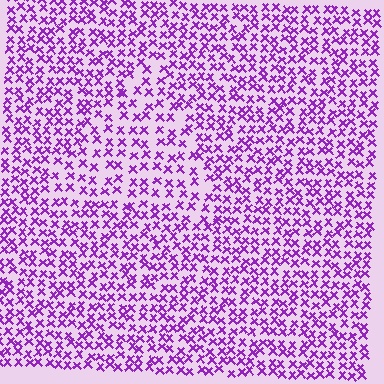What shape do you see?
I see a triangle.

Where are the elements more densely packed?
The elements are more densely packed outside the triangle boundary.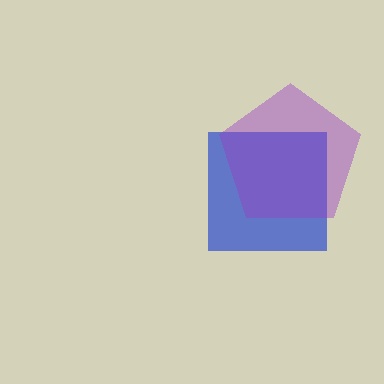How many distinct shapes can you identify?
There are 2 distinct shapes: a blue square, a purple pentagon.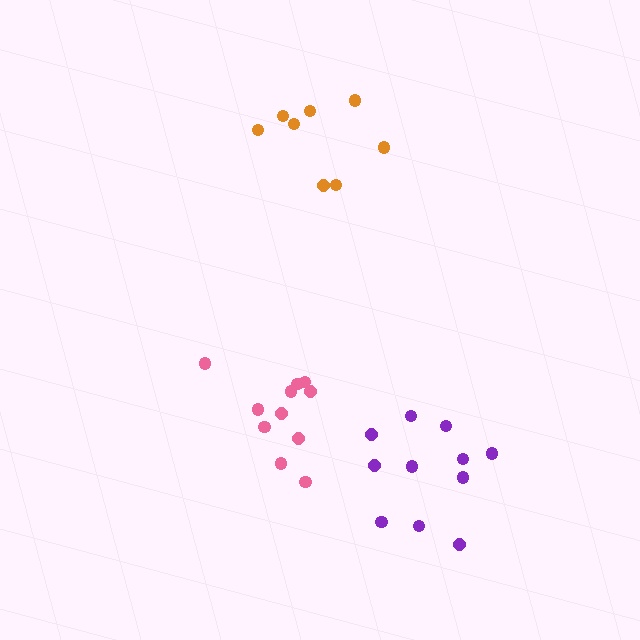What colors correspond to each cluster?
The clusters are colored: pink, purple, orange.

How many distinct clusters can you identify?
There are 3 distinct clusters.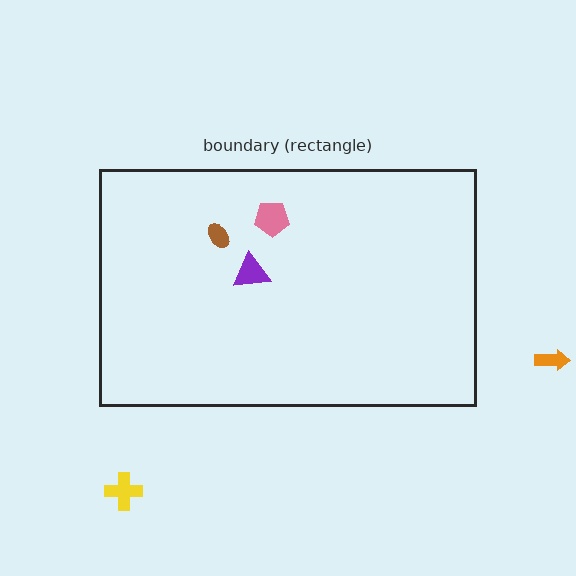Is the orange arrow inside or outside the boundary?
Outside.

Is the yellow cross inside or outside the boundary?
Outside.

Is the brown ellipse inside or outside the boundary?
Inside.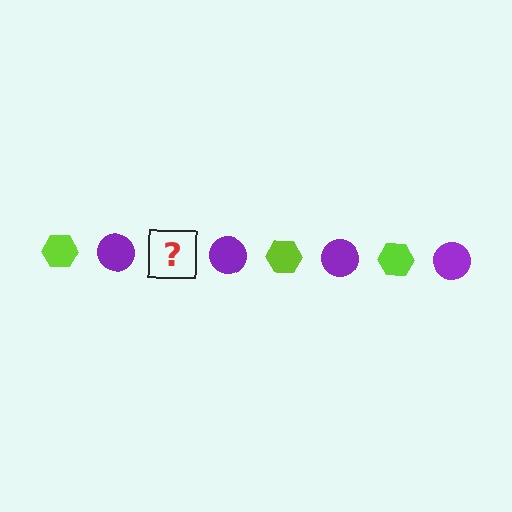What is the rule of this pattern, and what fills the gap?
The rule is that the pattern alternates between lime hexagon and purple circle. The gap should be filled with a lime hexagon.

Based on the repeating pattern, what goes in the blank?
The blank should be a lime hexagon.